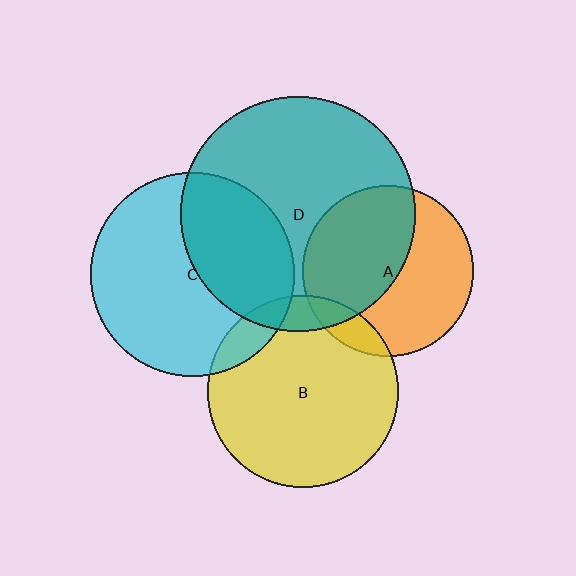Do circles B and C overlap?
Yes.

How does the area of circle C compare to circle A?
Approximately 1.4 times.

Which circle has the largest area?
Circle D (teal).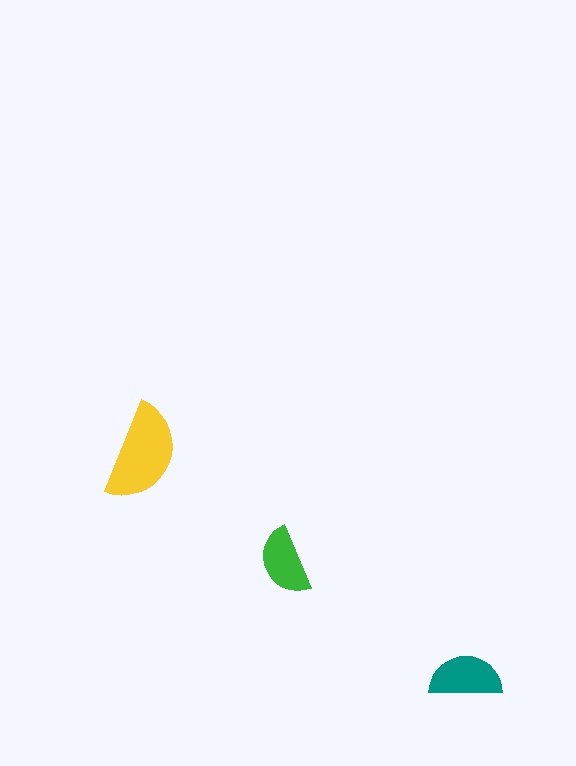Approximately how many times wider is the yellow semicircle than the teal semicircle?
About 1.5 times wider.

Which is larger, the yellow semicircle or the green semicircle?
The yellow one.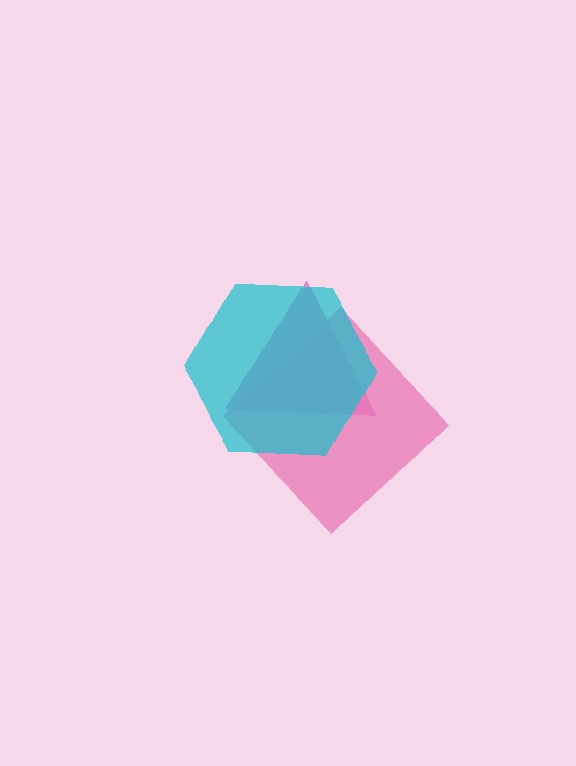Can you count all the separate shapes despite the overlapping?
Yes, there are 3 separate shapes.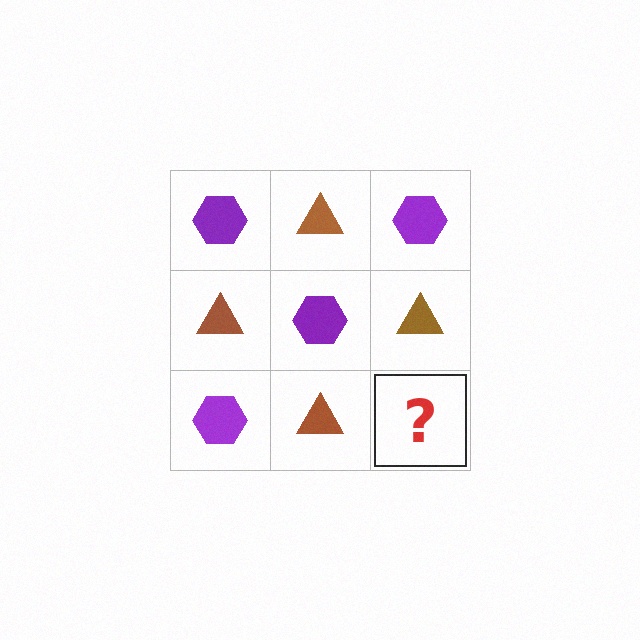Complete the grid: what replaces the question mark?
The question mark should be replaced with a purple hexagon.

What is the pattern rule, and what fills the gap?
The rule is that it alternates purple hexagon and brown triangle in a checkerboard pattern. The gap should be filled with a purple hexagon.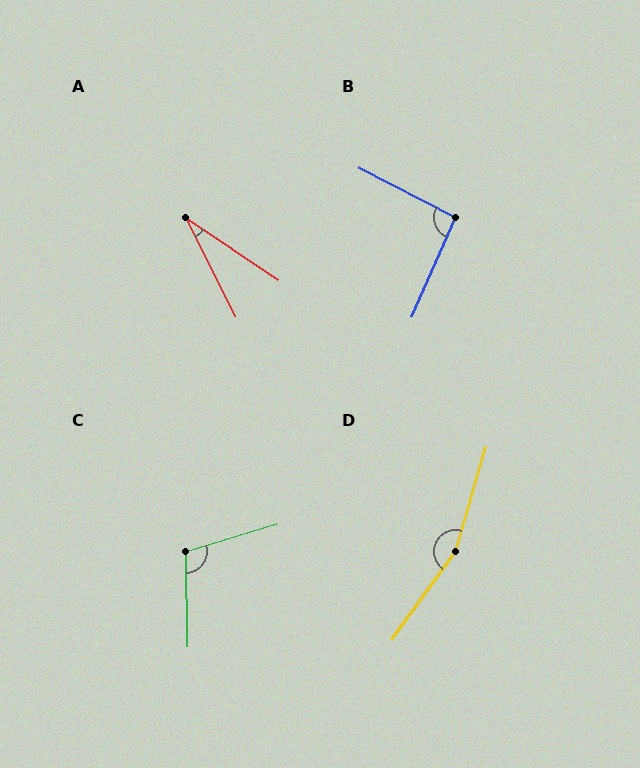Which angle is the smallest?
A, at approximately 30 degrees.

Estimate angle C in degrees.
Approximately 106 degrees.